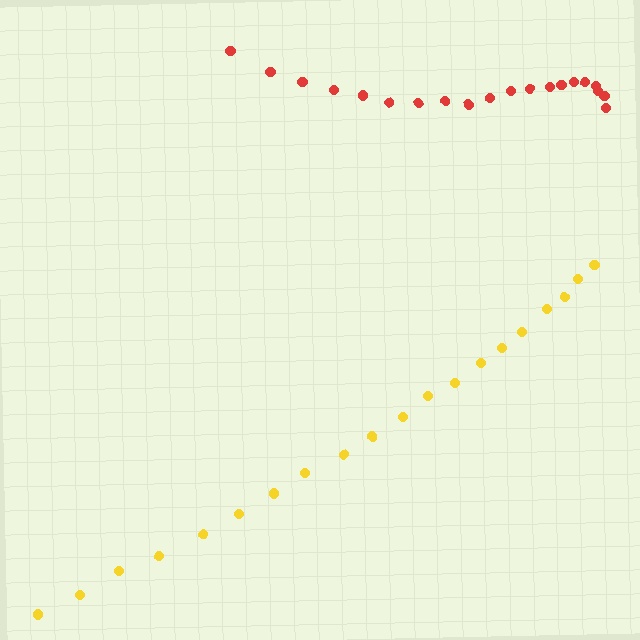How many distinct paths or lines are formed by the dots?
There are 2 distinct paths.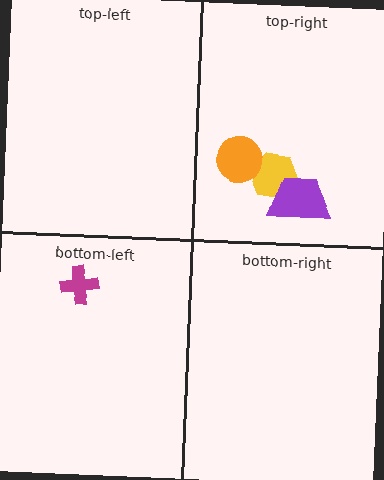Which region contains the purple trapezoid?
The top-right region.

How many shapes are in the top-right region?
3.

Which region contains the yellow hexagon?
The top-right region.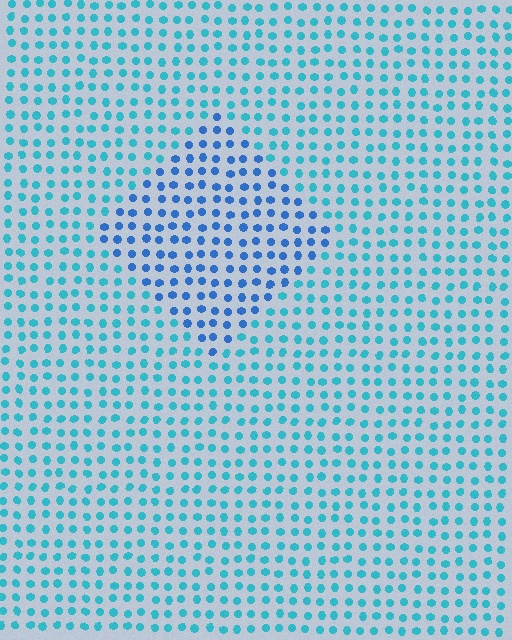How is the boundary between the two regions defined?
The boundary is defined purely by a slight shift in hue (about 30 degrees). Spacing, size, and orientation are identical on both sides.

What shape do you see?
I see a diamond.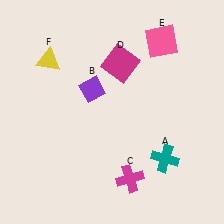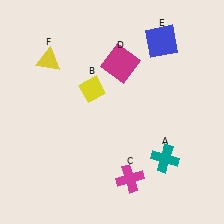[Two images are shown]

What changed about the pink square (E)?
In Image 1, E is pink. In Image 2, it changed to blue.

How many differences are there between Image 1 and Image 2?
There are 2 differences between the two images.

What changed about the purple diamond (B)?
In Image 1, B is purple. In Image 2, it changed to yellow.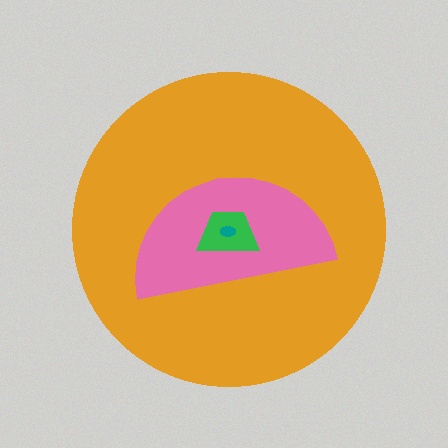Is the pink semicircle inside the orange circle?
Yes.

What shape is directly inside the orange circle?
The pink semicircle.